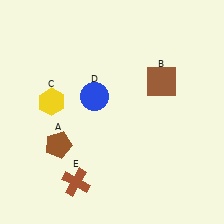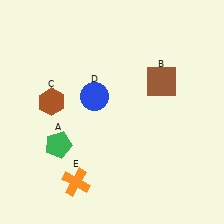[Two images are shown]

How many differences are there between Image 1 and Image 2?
There are 3 differences between the two images.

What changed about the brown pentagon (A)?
In Image 1, A is brown. In Image 2, it changed to green.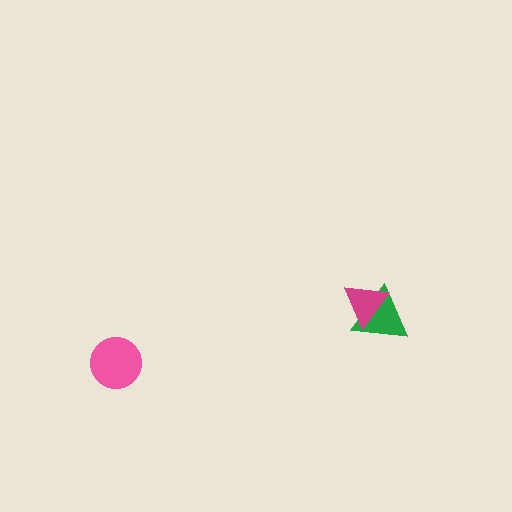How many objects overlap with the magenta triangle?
1 object overlaps with the magenta triangle.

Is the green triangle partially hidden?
Yes, it is partially covered by another shape.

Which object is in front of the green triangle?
The magenta triangle is in front of the green triangle.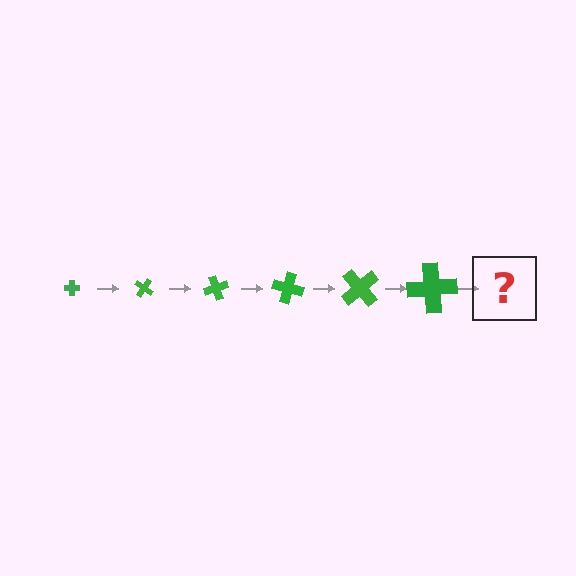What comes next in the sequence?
The next element should be a cross, larger than the previous one and rotated 210 degrees from the start.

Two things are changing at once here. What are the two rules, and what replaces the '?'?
The two rules are that the cross grows larger each step and it rotates 35 degrees each step. The '?' should be a cross, larger than the previous one and rotated 210 degrees from the start.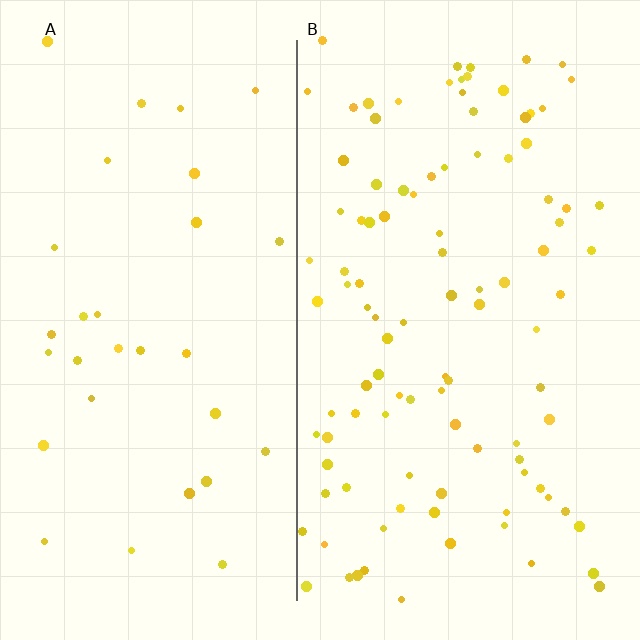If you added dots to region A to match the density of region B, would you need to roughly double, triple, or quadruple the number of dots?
Approximately triple.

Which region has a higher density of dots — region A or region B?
B (the right).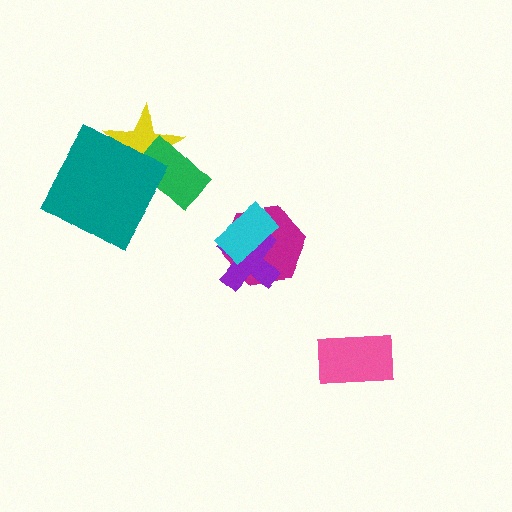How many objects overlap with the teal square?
2 objects overlap with the teal square.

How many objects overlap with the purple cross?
2 objects overlap with the purple cross.